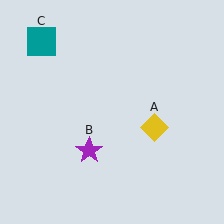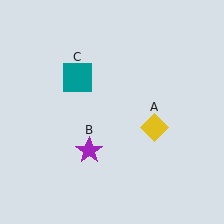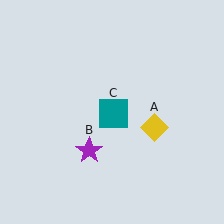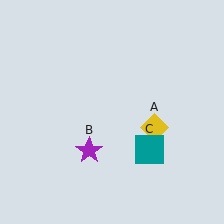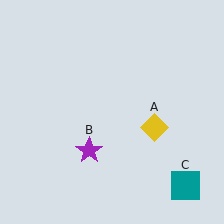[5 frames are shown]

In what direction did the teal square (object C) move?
The teal square (object C) moved down and to the right.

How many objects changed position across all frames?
1 object changed position: teal square (object C).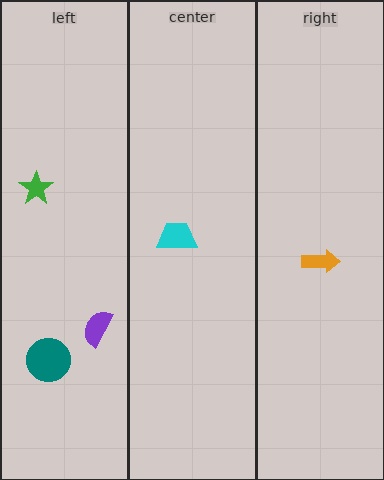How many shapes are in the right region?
1.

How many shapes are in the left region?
3.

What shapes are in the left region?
The purple semicircle, the green star, the teal circle.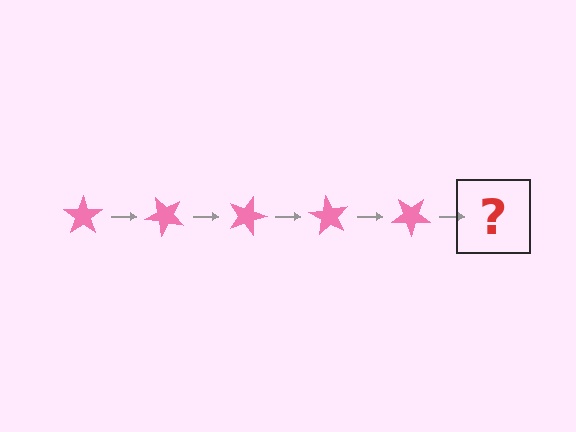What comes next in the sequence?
The next element should be a pink star rotated 225 degrees.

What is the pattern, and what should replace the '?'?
The pattern is that the star rotates 45 degrees each step. The '?' should be a pink star rotated 225 degrees.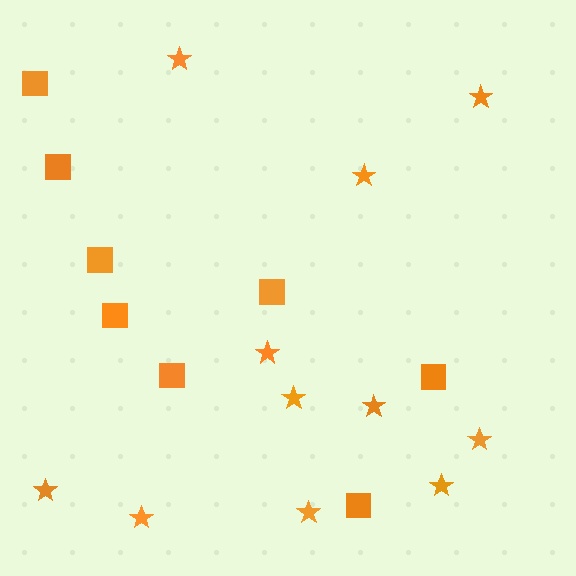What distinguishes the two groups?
There are 2 groups: one group of stars (11) and one group of squares (8).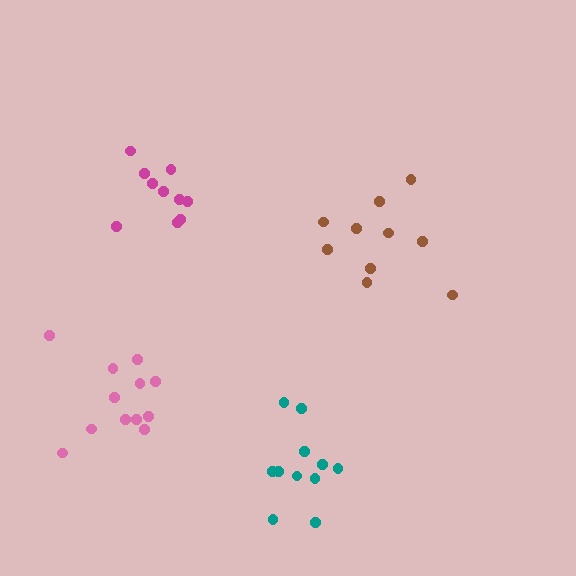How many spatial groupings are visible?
There are 4 spatial groupings.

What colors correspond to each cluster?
The clusters are colored: brown, magenta, pink, teal.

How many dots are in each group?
Group 1: 10 dots, Group 2: 10 dots, Group 3: 12 dots, Group 4: 11 dots (43 total).